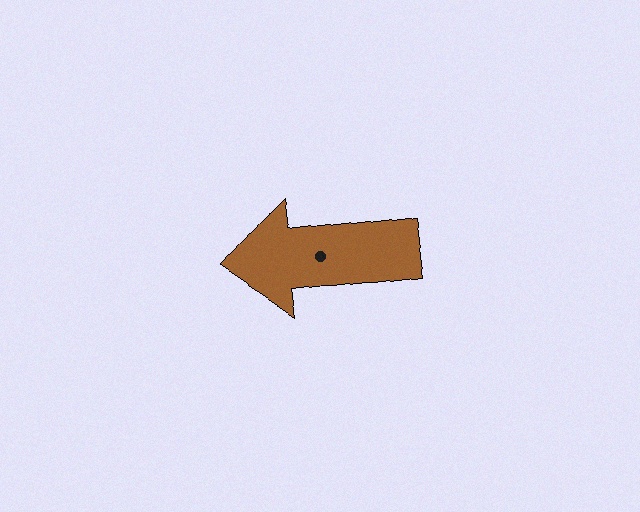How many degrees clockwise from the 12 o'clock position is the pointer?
Approximately 263 degrees.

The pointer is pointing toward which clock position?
Roughly 9 o'clock.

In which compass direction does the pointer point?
West.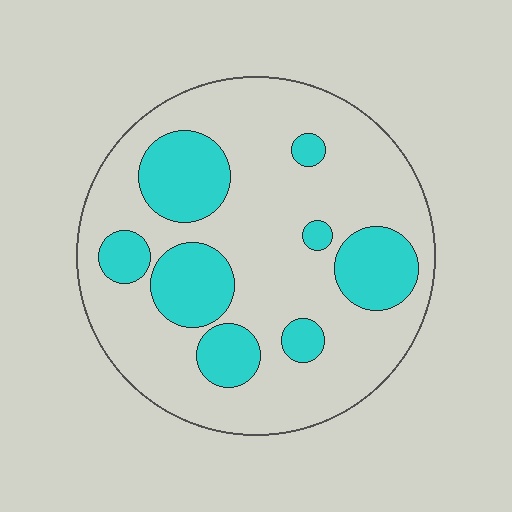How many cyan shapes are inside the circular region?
8.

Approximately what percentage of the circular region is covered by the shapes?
Approximately 25%.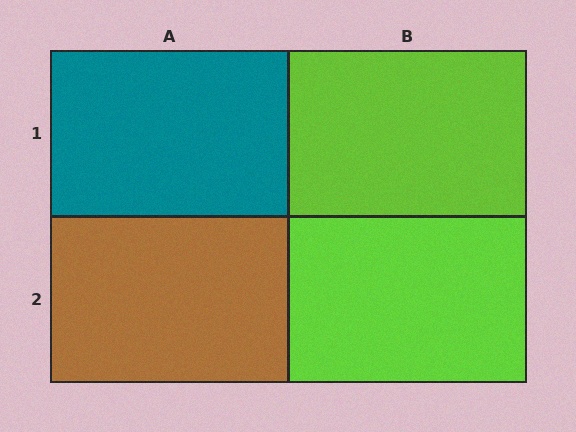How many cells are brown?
1 cell is brown.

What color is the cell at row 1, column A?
Teal.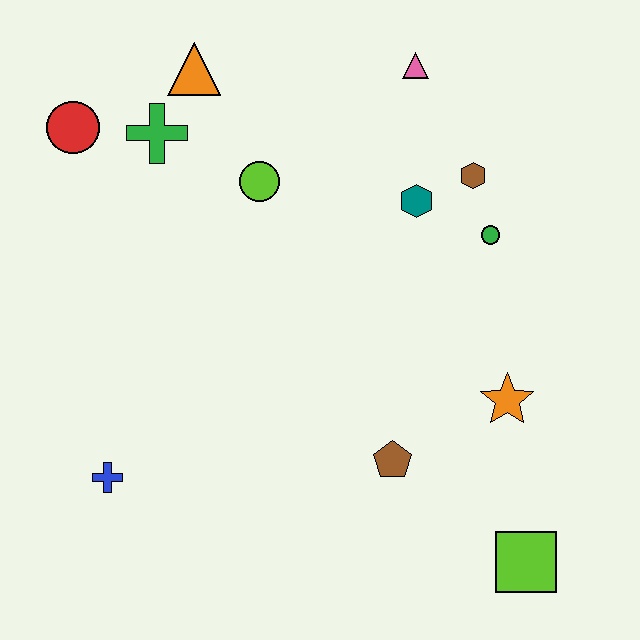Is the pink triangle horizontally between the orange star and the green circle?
No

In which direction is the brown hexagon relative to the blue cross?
The brown hexagon is to the right of the blue cross.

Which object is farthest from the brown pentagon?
The red circle is farthest from the brown pentagon.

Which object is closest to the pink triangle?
The brown hexagon is closest to the pink triangle.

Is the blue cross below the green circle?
Yes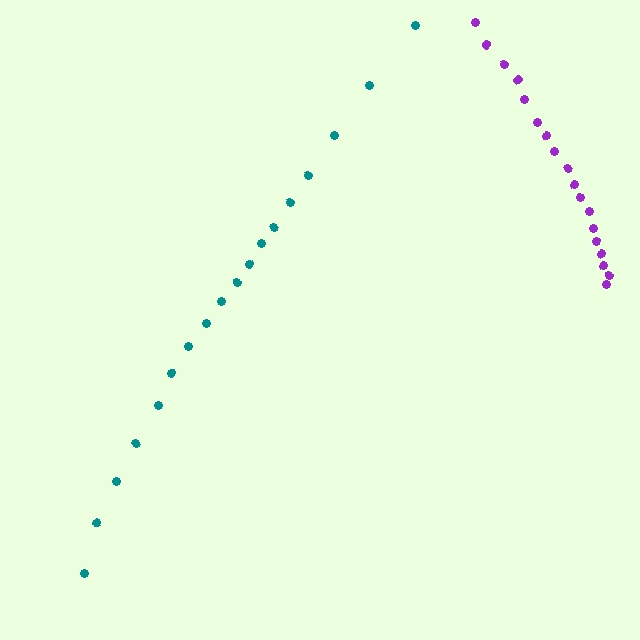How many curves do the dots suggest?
There are 2 distinct paths.